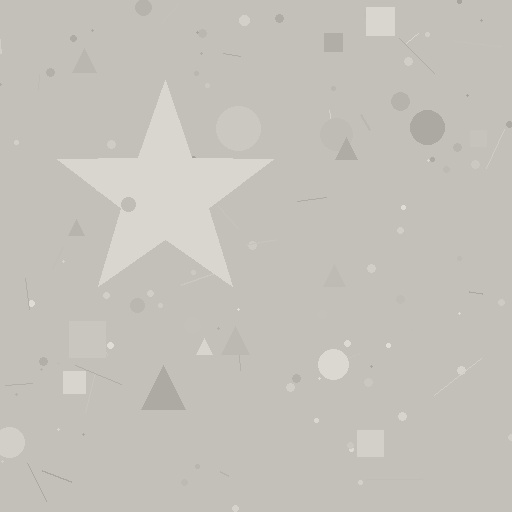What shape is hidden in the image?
A star is hidden in the image.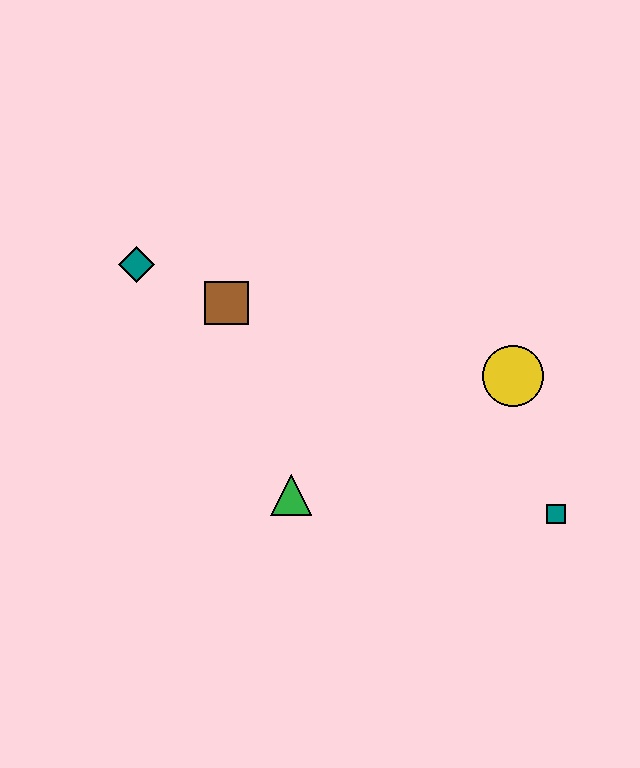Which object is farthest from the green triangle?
The teal diamond is farthest from the green triangle.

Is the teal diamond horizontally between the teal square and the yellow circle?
No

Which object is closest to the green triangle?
The brown square is closest to the green triangle.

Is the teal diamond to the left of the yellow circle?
Yes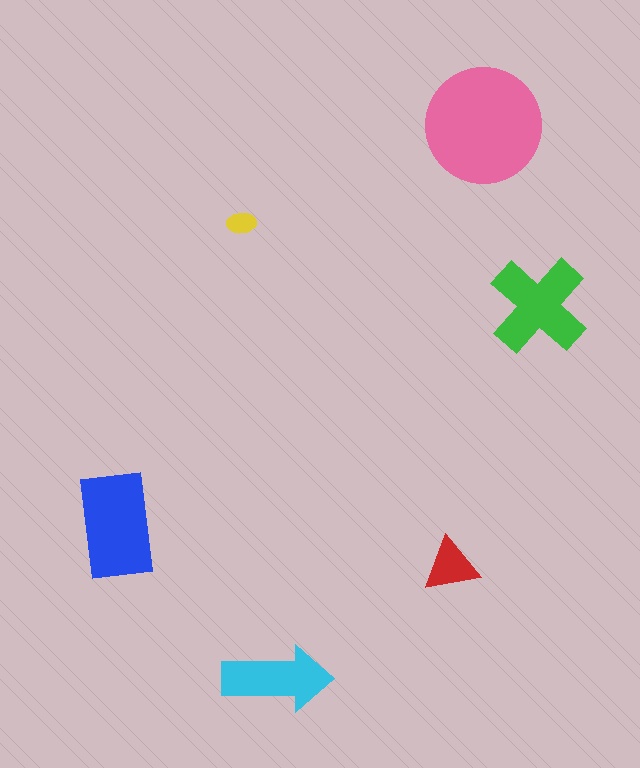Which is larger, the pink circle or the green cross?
The pink circle.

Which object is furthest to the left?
The blue rectangle is leftmost.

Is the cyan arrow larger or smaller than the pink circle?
Smaller.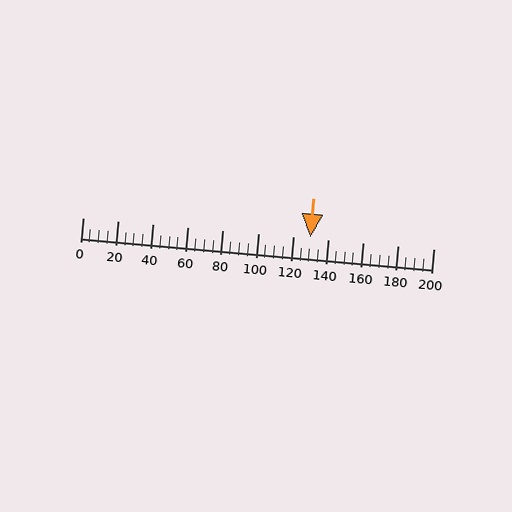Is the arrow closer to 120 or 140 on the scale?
The arrow is closer to 140.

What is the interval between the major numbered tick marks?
The major tick marks are spaced 20 units apart.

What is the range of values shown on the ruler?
The ruler shows values from 0 to 200.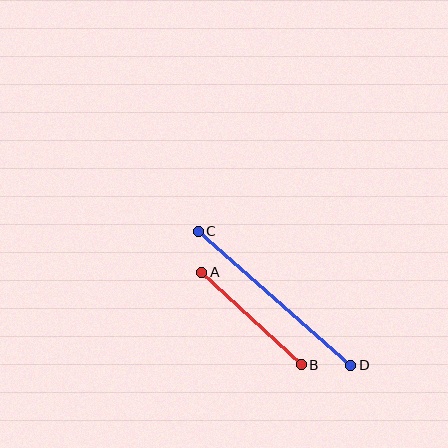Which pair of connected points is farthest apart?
Points C and D are farthest apart.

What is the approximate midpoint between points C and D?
The midpoint is at approximately (274, 298) pixels.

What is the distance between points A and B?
The distance is approximately 136 pixels.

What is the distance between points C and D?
The distance is approximately 203 pixels.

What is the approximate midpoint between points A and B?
The midpoint is at approximately (252, 318) pixels.